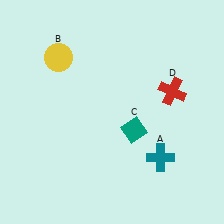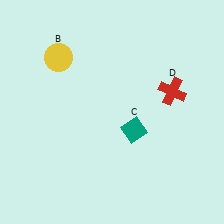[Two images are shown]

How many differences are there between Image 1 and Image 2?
There is 1 difference between the two images.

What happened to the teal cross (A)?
The teal cross (A) was removed in Image 2. It was in the bottom-right area of Image 1.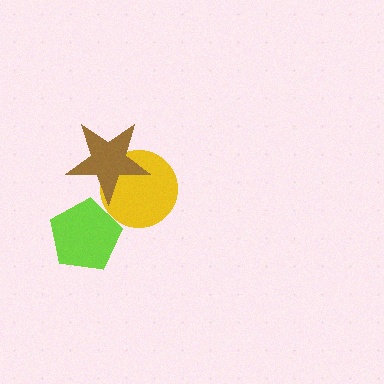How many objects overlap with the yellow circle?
1 object overlaps with the yellow circle.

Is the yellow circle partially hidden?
Yes, it is partially covered by another shape.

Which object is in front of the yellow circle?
The brown star is in front of the yellow circle.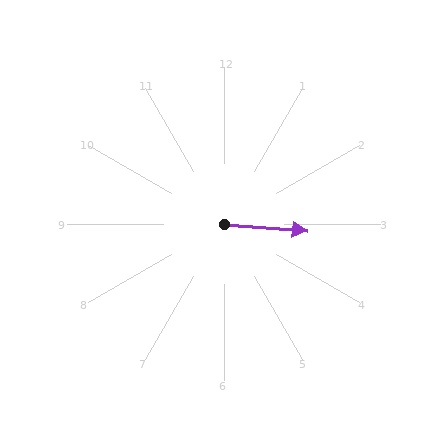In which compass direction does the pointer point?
East.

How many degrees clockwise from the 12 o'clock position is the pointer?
Approximately 95 degrees.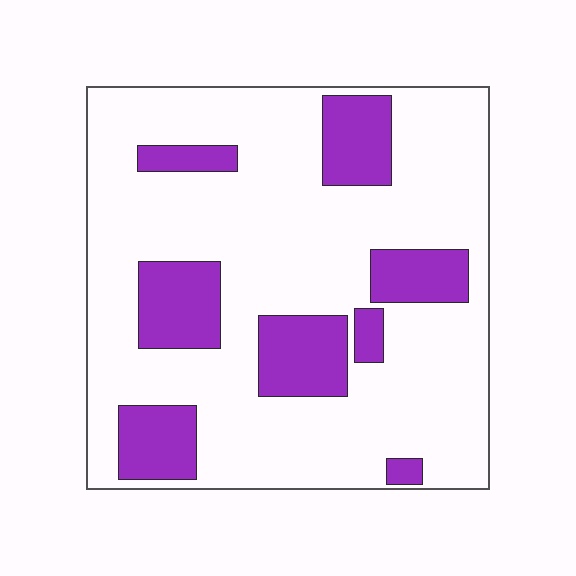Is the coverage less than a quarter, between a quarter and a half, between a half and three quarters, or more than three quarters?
Less than a quarter.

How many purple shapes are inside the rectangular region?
8.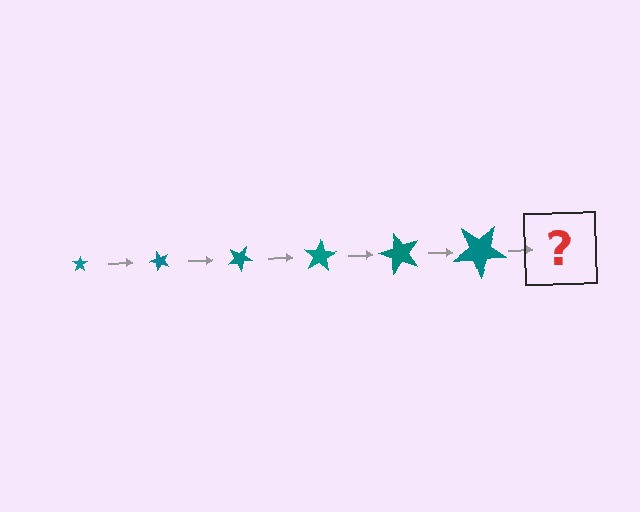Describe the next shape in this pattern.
It should be a star, larger than the previous one and rotated 300 degrees from the start.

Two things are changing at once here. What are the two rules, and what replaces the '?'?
The two rules are that the star grows larger each step and it rotates 50 degrees each step. The '?' should be a star, larger than the previous one and rotated 300 degrees from the start.